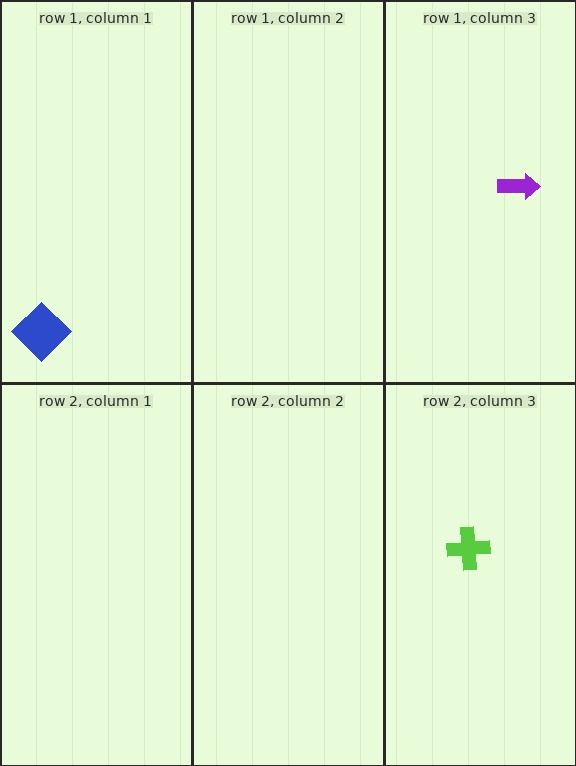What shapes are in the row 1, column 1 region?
The blue diamond.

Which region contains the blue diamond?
The row 1, column 1 region.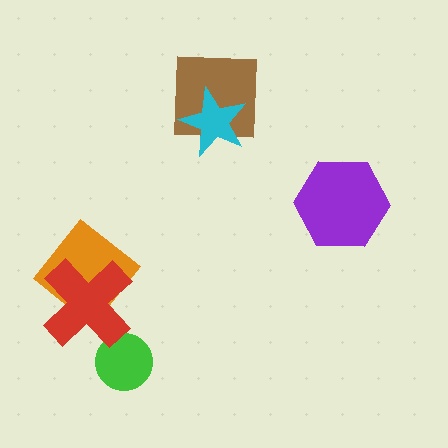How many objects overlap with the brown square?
1 object overlaps with the brown square.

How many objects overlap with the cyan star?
1 object overlaps with the cyan star.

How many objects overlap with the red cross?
1 object overlaps with the red cross.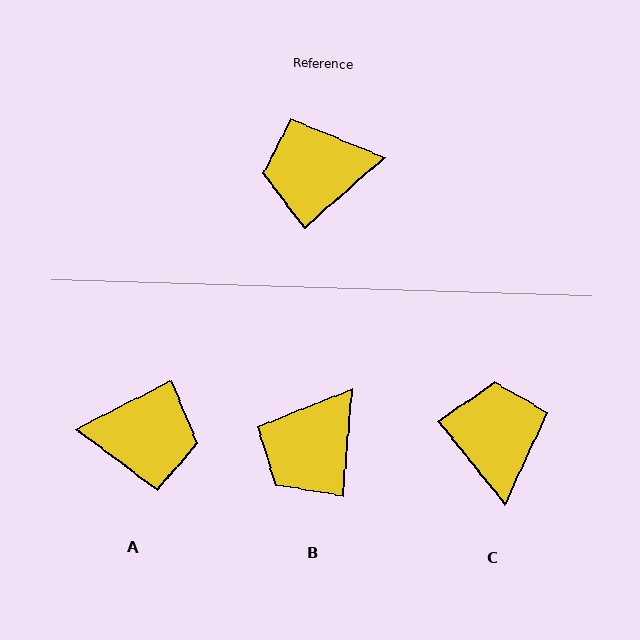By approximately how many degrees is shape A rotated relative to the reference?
Approximately 166 degrees counter-clockwise.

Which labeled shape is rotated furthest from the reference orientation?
A, about 166 degrees away.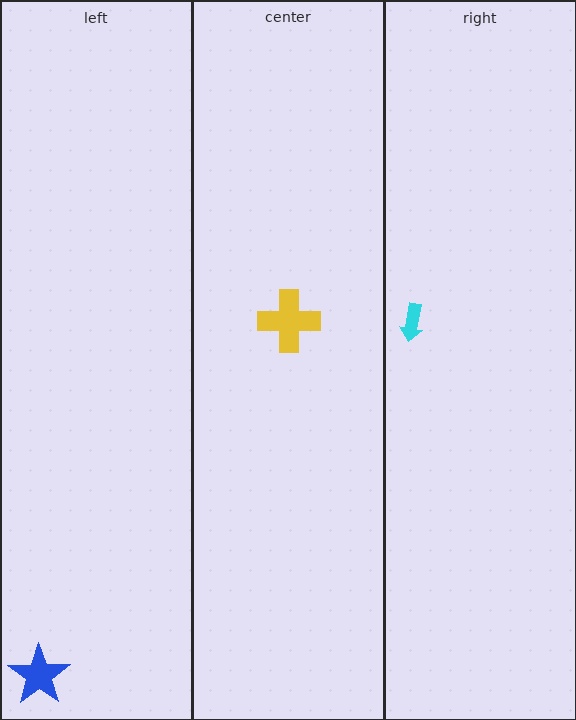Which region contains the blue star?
The left region.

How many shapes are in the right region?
1.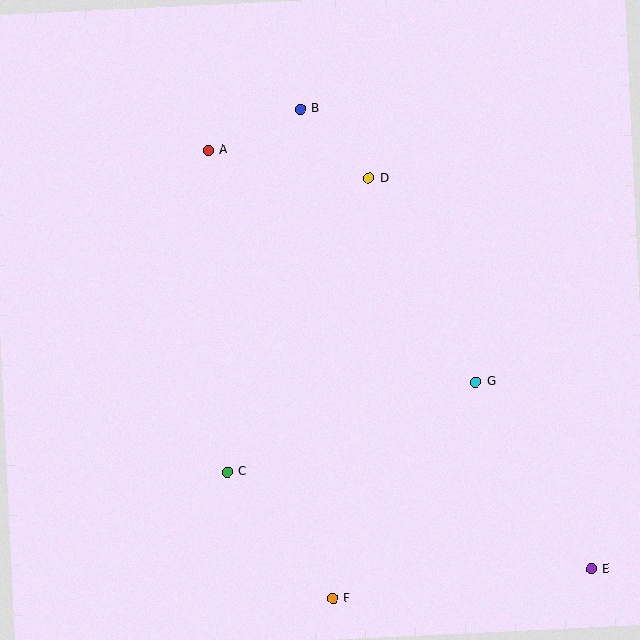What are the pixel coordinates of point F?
Point F is at (333, 599).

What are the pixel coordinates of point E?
Point E is at (591, 569).